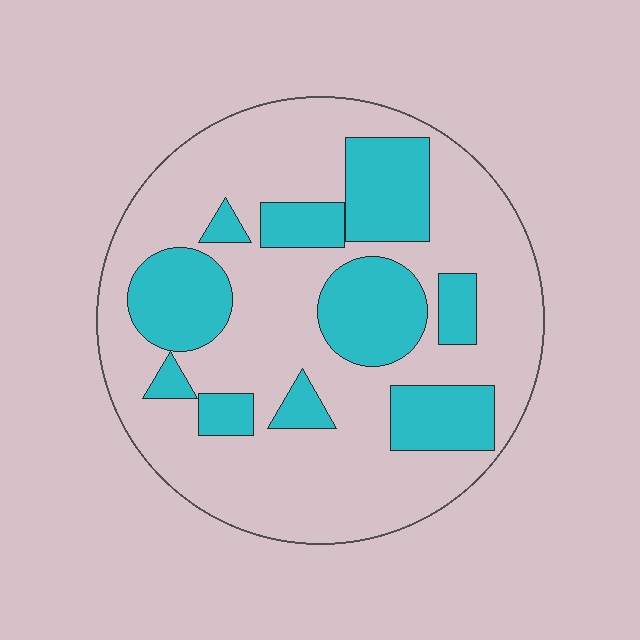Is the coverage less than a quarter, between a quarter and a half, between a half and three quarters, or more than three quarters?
Between a quarter and a half.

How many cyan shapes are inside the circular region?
10.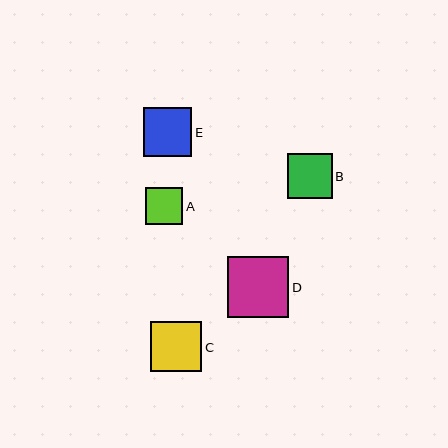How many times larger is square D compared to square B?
Square D is approximately 1.4 times the size of square B.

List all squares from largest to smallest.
From largest to smallest: D, C, E, B, A.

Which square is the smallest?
Square A is the smallest with a size of approximately 38 pixels.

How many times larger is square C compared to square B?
Square C is approximately 1.1 times the size of square B.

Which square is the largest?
Square D is the largest with a size of approximately 61 pixels.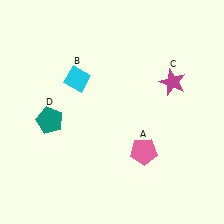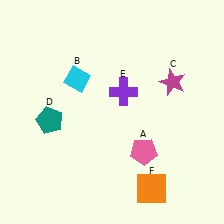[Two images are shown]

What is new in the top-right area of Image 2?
A purple cross (E) was added in the top-right area of Image 2.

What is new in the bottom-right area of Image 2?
An orange square (F) was added in the bottom-right area of Image 2.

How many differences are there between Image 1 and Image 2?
There are 2 differences between the two images.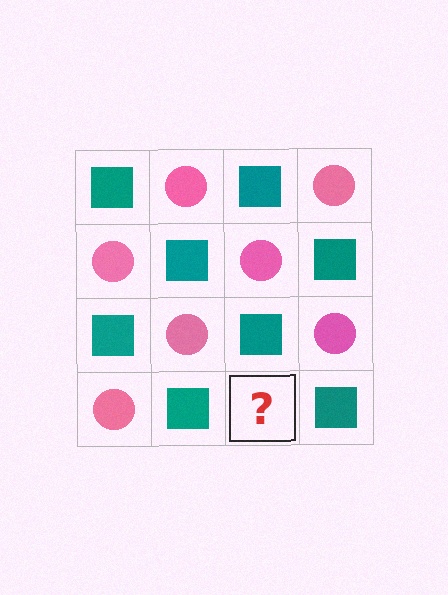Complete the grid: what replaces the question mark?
The question mark should be replaced with a pink circle.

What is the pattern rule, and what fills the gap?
The rule is that it alternates teal square and pink circle in a checkerboard pattern. The gap should be filled with a pink circle.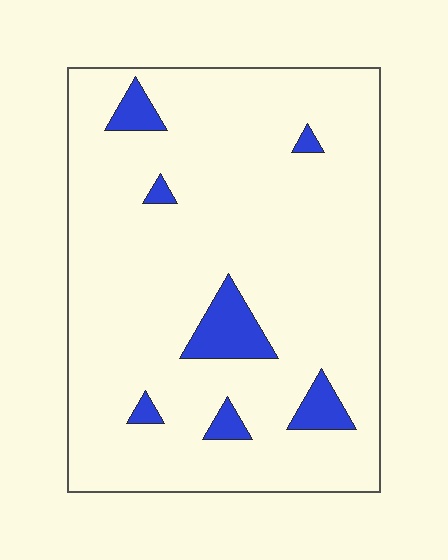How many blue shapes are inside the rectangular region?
7.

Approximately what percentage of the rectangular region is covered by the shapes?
Approximately 10%.